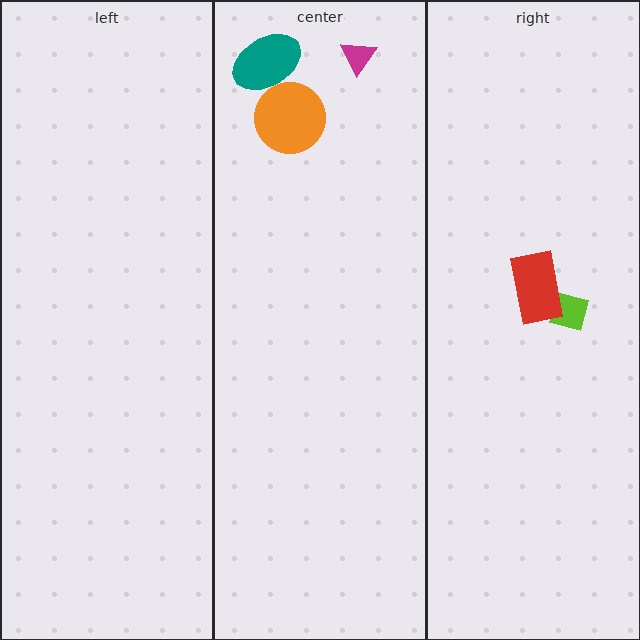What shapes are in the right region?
The lime square, the red rectangle.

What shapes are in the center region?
The magenta triangle, the teal ellipse, the orange circle.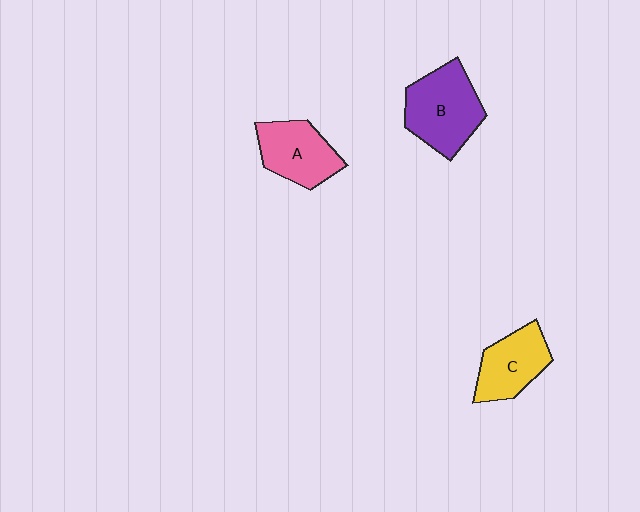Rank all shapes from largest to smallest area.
From largest to smallest: B (purple), A (pink), C (yellow).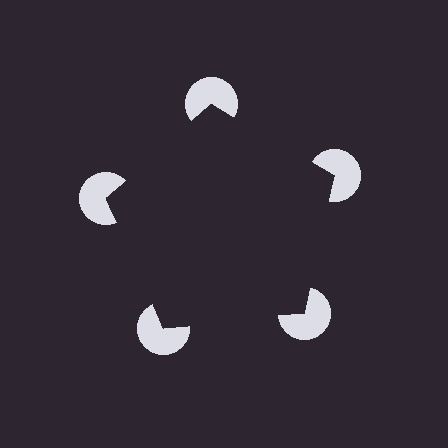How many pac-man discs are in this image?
There are 5 — one at each vertex of the illusory pentagon.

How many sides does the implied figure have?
5 sides.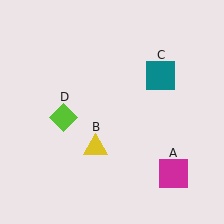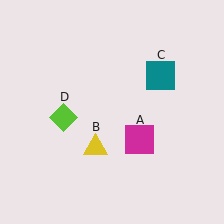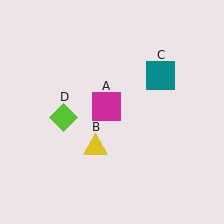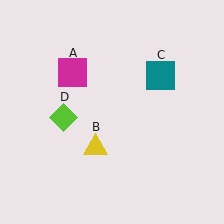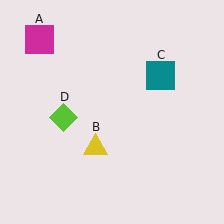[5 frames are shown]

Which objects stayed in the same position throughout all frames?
Yellow triangle (object B) and teal square (object C) and lime diamond (object D) remained stationary.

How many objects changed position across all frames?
1 object changed position: magenta square (object A).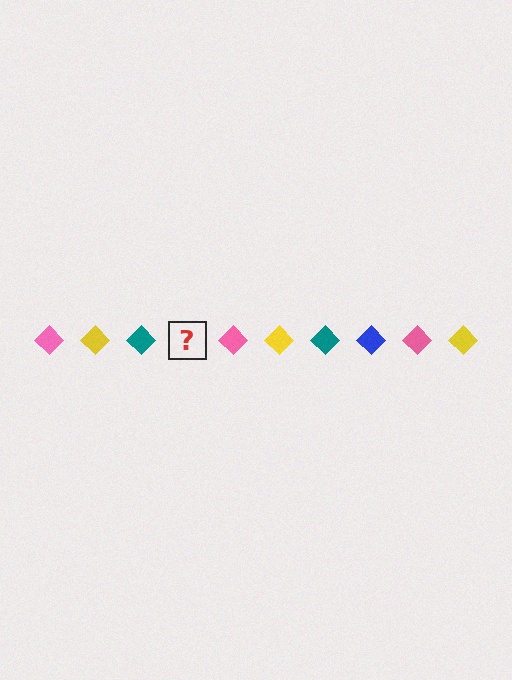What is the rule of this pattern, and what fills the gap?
The rule is that the pattern cycles through pink, yellow, teal, blue diamonds. The gap should be filled with a blue diamond.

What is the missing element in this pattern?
The missing element is a blue diamond.